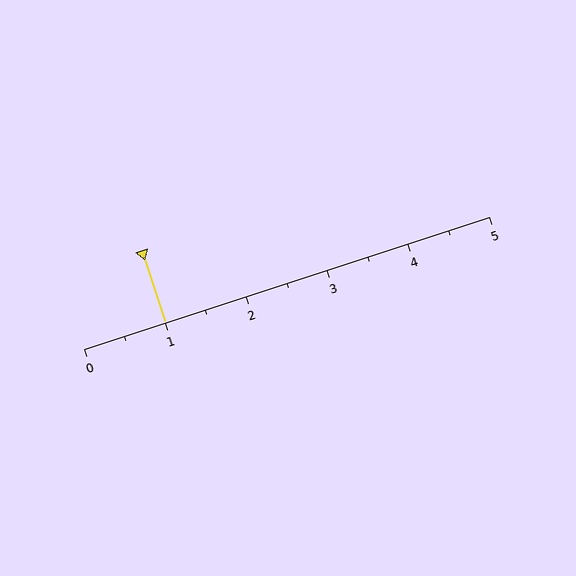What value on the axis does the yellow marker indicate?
The marker indicates approximately 1.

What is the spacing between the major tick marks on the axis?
The major ticks are spaced 1 apart.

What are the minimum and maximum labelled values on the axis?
The axis runs from 0 to 5.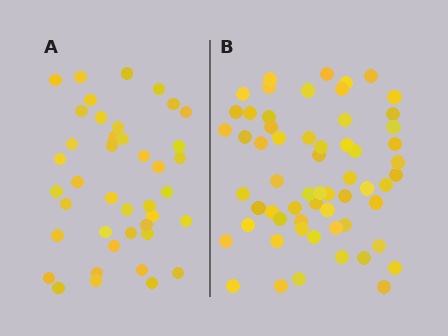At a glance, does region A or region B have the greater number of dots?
Region B (the right region) has more dots.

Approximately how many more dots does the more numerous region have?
Region B has approximately 20 more dots than region A.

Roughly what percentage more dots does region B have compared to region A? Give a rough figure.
About 45% more.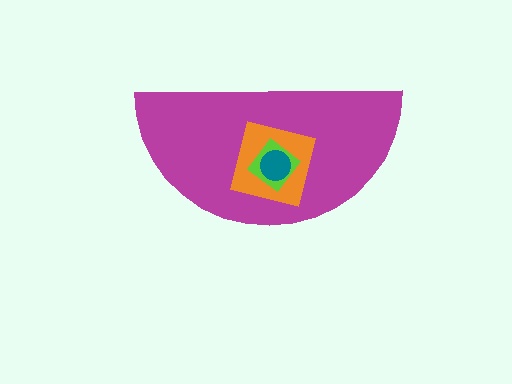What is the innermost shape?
The teal circle.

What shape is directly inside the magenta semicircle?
The orange square.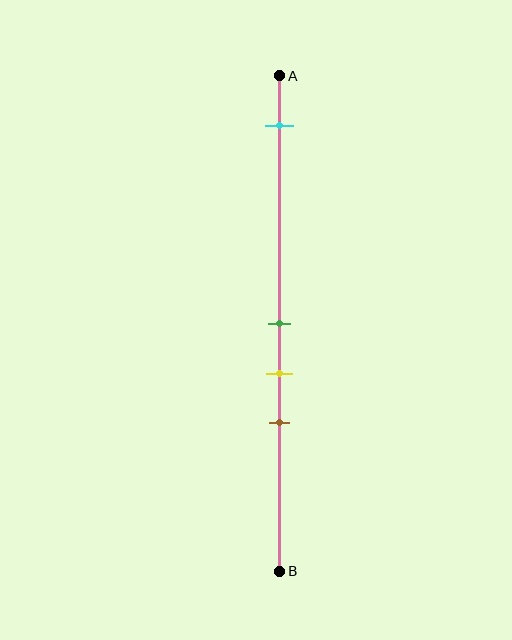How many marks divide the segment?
There are 4 marks dividing the segment.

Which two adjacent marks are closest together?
The green and yellow marks are the closest adjacent pair.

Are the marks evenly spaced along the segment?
No, the marks are not evenly spaced.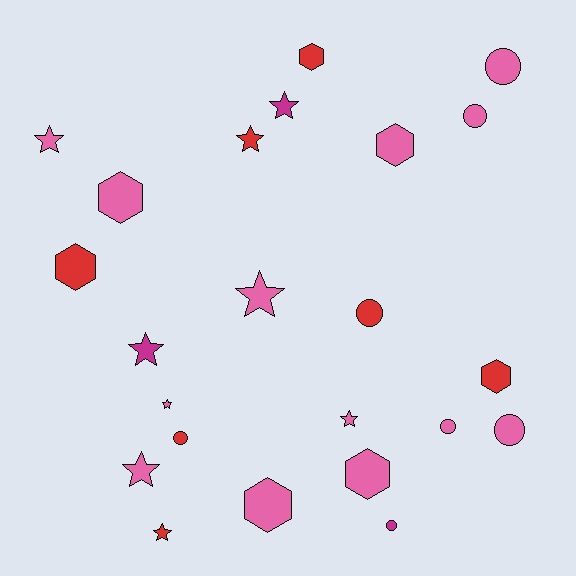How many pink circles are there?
There are 4 pink circles.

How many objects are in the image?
There are 23 objects.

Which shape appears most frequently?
Star, with 9 objects.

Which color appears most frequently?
Pink, with 13 objects.